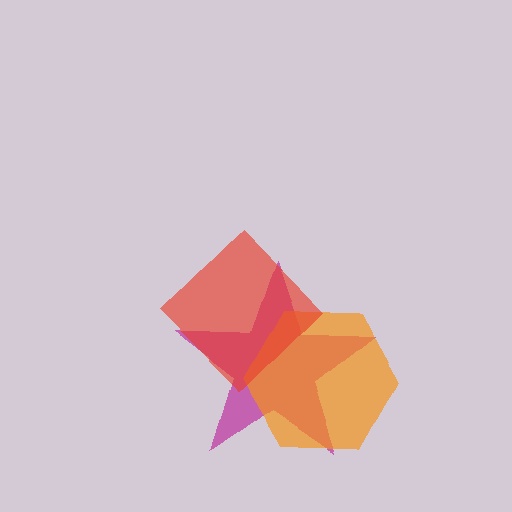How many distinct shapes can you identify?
There are 3 distinct shapes: a magenta star, an orange hexagon, a red diamond.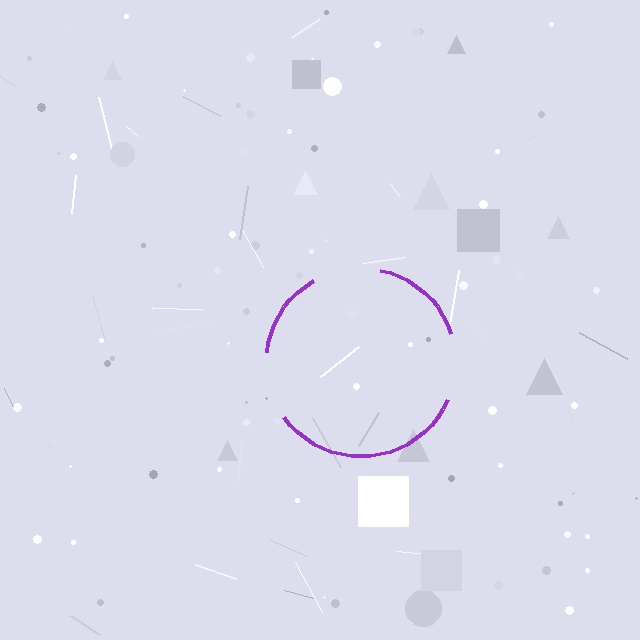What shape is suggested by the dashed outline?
The dashed outline suggests a circle.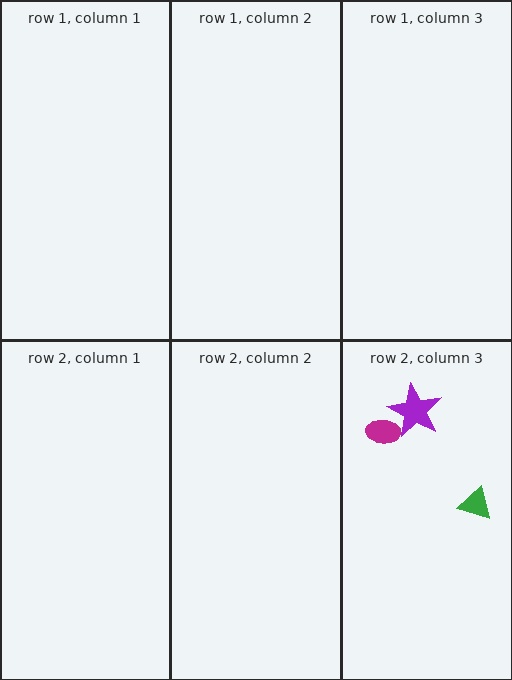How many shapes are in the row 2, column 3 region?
3.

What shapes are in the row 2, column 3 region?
The magenta ellipse, the purple star, the green triangle.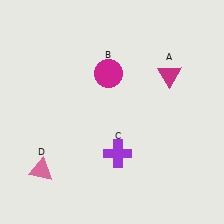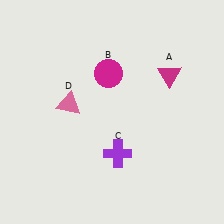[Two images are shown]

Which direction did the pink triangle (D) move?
The pink triangle (D) moved up.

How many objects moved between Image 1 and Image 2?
1 object moved between the two images.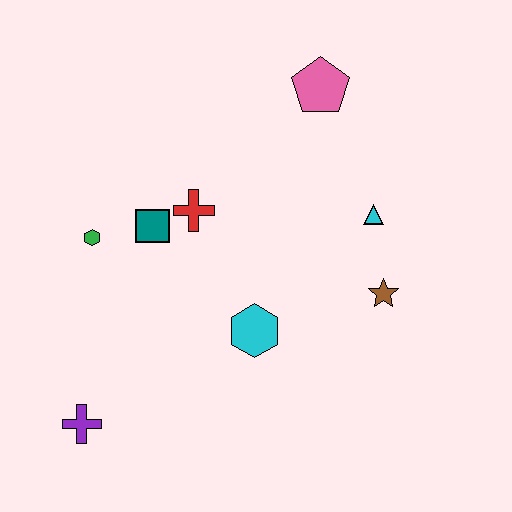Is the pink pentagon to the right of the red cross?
Yes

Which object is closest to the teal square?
The red cross is closest to the teal square.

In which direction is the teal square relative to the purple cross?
The teal square is above the purple cross.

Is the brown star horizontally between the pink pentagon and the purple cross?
No